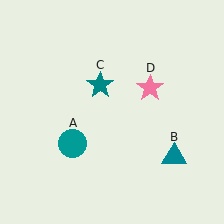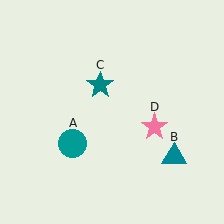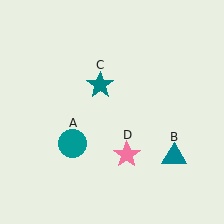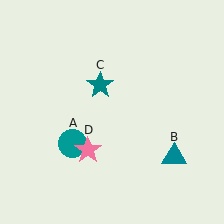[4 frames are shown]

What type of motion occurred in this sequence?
The pink star (object D) rotated clockwise around the center of the scene.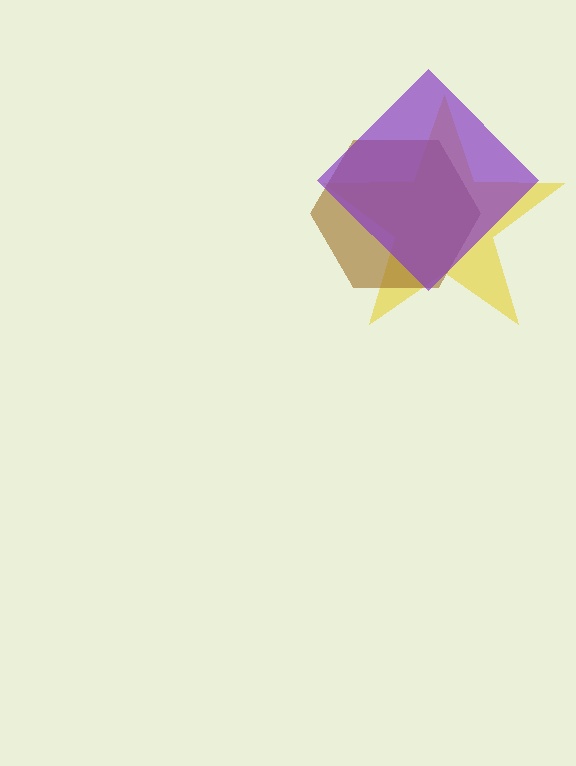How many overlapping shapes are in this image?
There are 3 overlapping shapes in the image.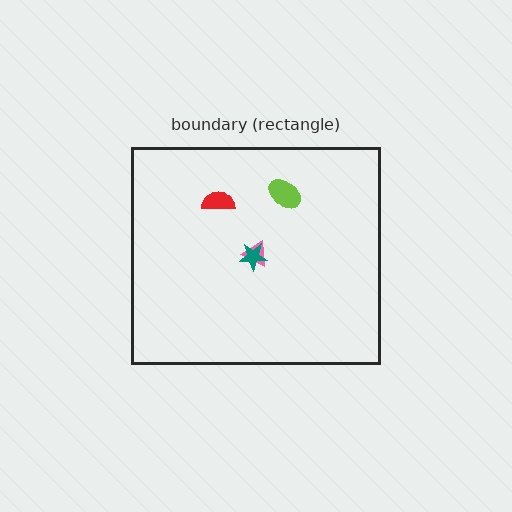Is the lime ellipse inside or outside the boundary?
Inside.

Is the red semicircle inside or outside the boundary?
Inside.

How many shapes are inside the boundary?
4 inside, 0 outside.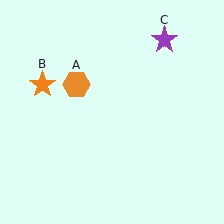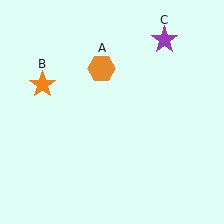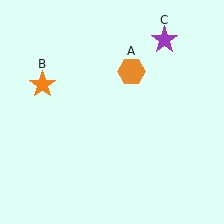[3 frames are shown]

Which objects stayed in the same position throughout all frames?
Orange star (object B) and purple star (object C) remained stationary.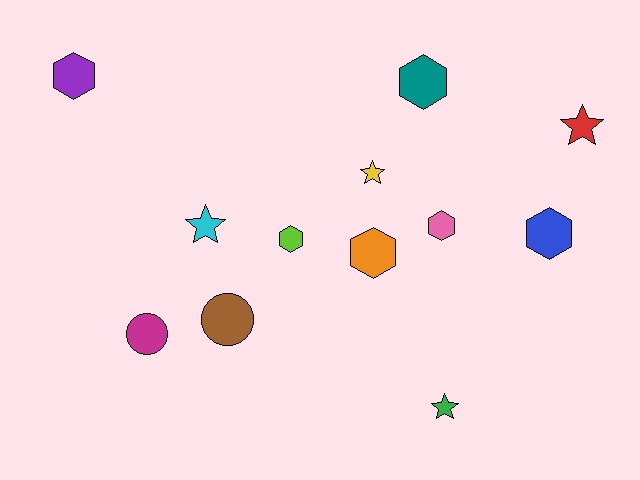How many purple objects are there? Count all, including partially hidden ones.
There is 1 purple object.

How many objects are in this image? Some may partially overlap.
There are 12 objects.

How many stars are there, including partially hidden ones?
There are 4 stars.